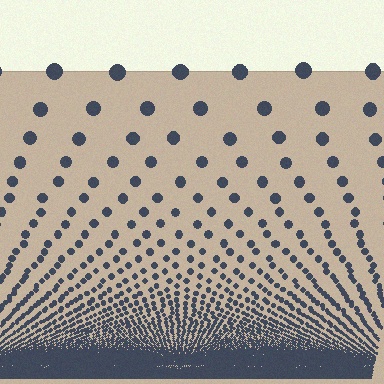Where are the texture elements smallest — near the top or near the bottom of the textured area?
Near the bottom.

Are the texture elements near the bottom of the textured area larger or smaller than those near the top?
Smaller. The gradient is inverted — elements near the bottom are smaller and denser.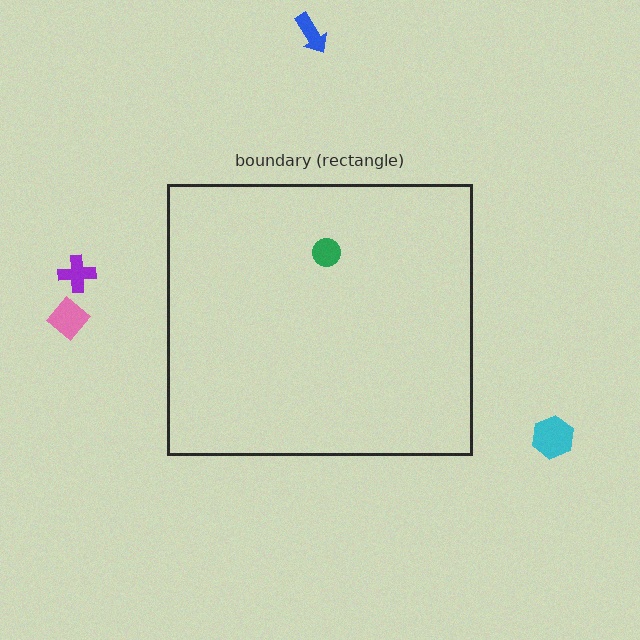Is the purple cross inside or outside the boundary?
Outside.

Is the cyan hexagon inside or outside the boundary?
Outside.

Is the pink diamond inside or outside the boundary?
Outside.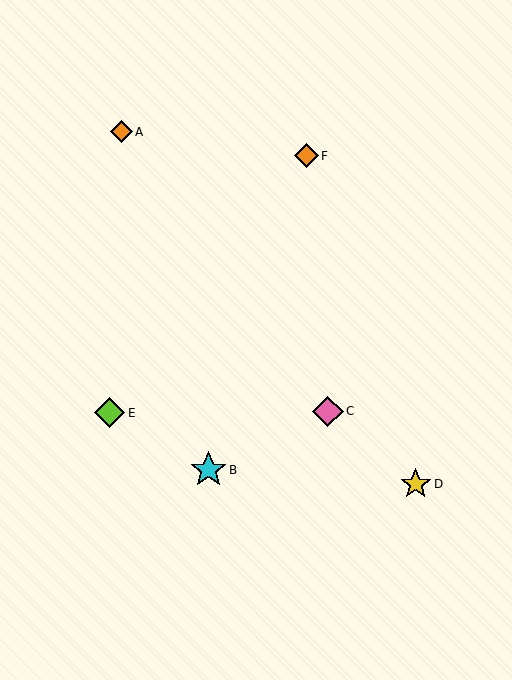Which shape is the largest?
The cyan star (labeled B) is the largest.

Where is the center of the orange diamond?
The center of the orange diamond is at (306, 156).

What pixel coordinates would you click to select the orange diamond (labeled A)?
Click at (122, 132) to select the orange diamond A.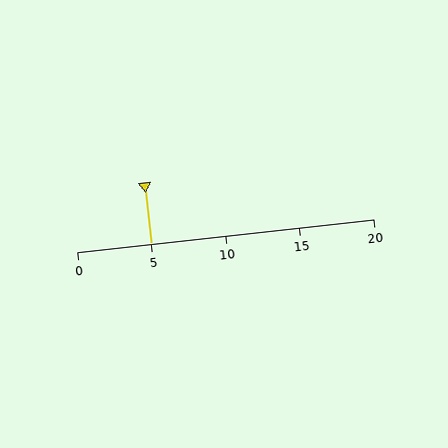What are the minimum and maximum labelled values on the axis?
The axis runs from 0 to 20.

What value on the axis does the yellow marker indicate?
The marker indicates approximately 5.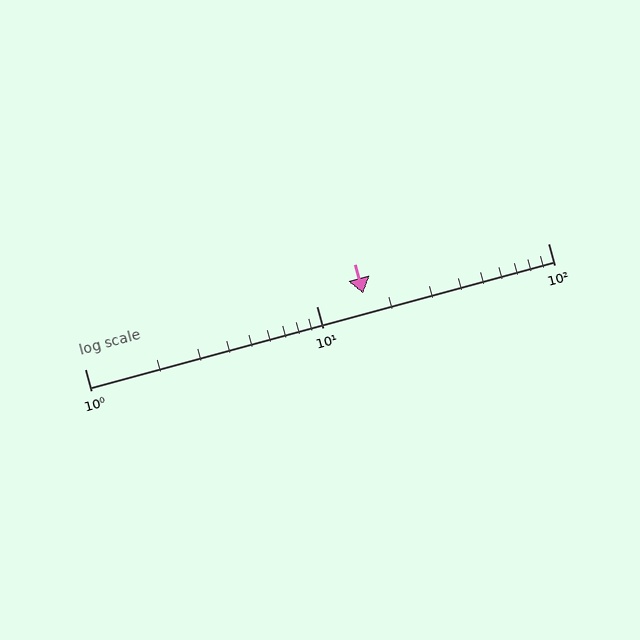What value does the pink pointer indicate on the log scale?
The pointer indicates approximately 16.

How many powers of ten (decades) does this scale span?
The scale spans 2 decades, from 1 to 100.